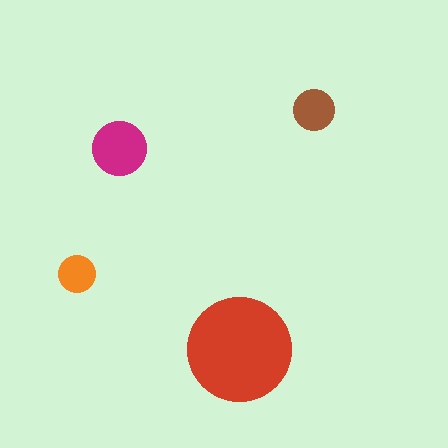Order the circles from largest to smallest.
the red one, the magenta one, the brown one, the orange one.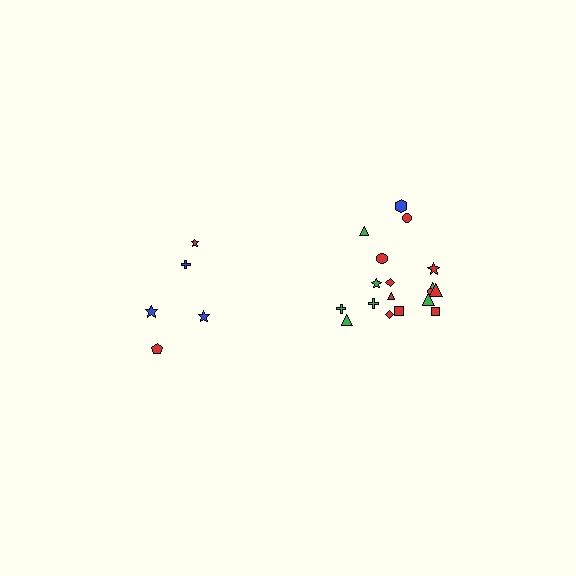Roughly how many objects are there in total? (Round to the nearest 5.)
Roughly 25 objects in total.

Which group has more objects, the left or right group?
The right group.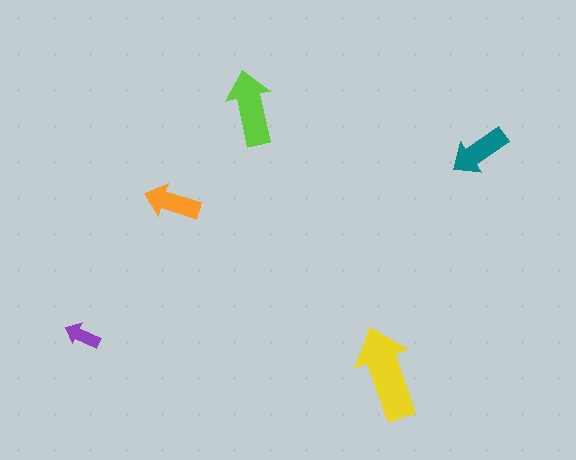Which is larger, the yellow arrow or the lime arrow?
The yellow one.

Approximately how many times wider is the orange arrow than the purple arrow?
About 1.5 times wider.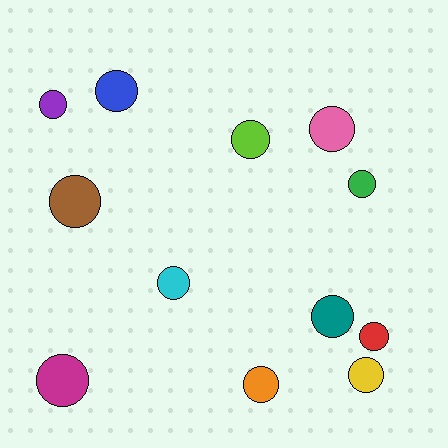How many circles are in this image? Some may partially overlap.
There are 12 circles.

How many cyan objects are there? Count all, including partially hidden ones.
There is 1 cyan object.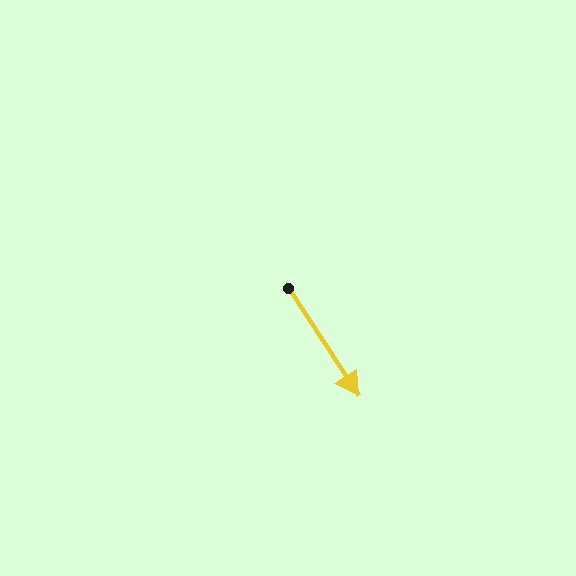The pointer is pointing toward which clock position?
Roughly 5 o'clock.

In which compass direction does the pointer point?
Southeast.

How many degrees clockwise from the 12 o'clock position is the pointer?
Approximately 147 degrees.